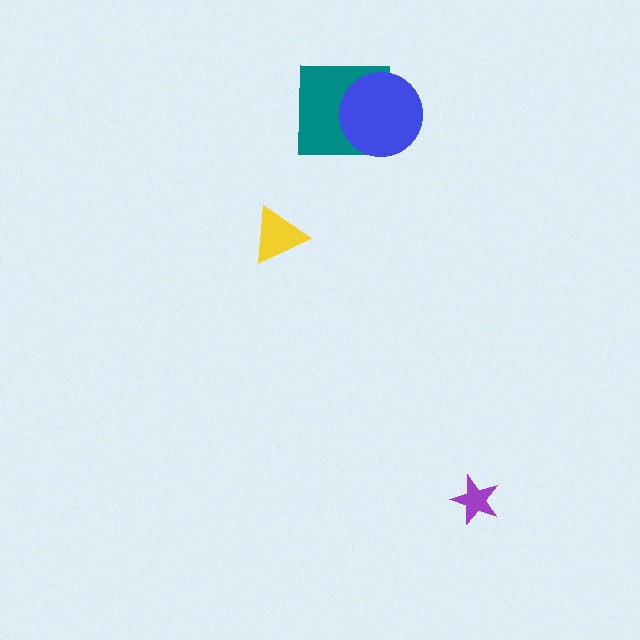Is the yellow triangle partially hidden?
No, no other shape covers it.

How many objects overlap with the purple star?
0 objects overlap with the purple star.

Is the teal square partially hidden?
Yes, it is partially covered by another shape.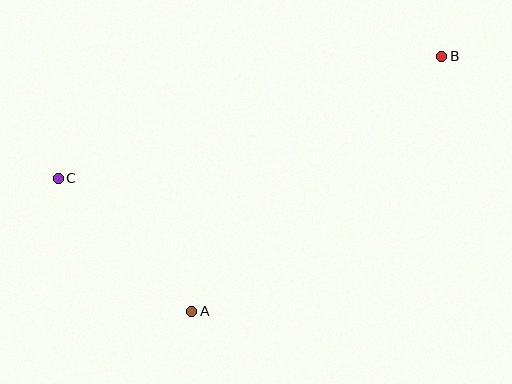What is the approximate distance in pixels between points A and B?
The distance between A and B is approximately 358 pixels.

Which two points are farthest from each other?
Points B and C are farthest from each other.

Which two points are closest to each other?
Points A and C are closest to each other.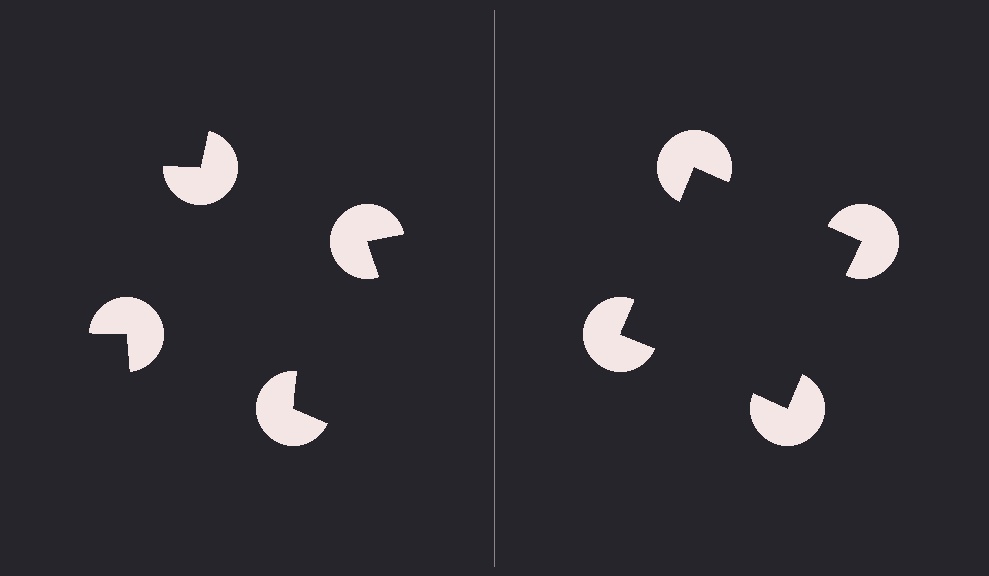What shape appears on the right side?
An illusory square.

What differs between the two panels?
The pac-man discs are positioned identically on both sides; only the wedge orientations differ. On the right they align to a square; on the left they are misaligned.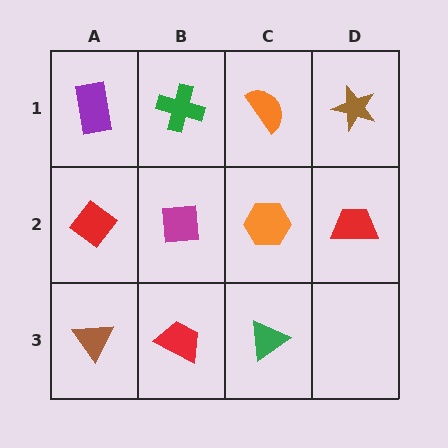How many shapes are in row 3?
3 shapes.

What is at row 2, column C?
An orange hexagon.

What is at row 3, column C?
A green triangle.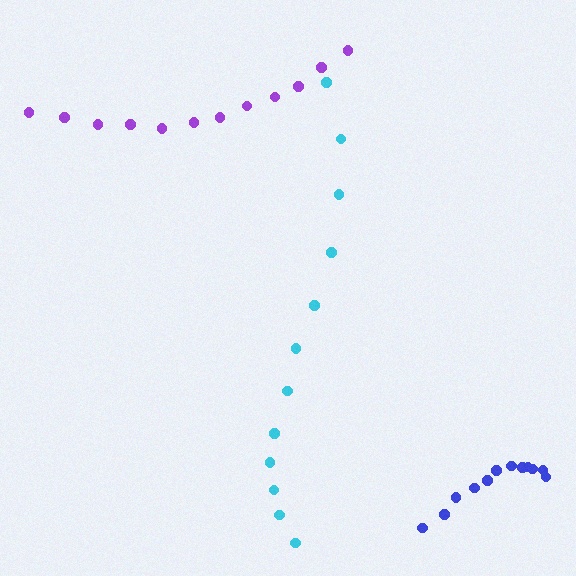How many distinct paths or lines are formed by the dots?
There are 3 distinct paths.